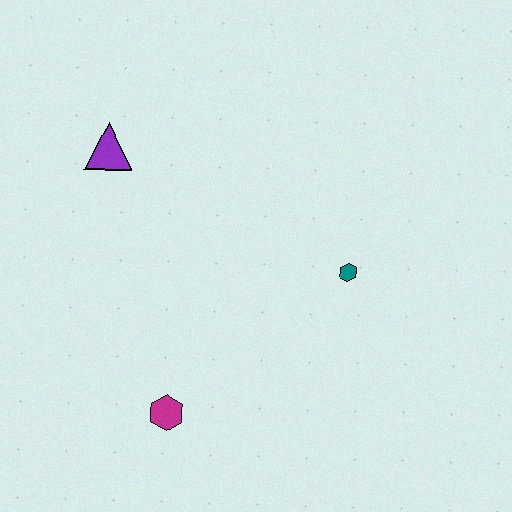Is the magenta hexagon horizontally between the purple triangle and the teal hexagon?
Yes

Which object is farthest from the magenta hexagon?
The purple triangle is farthest from the magenta hexagon.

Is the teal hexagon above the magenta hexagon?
Yes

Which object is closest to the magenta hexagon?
The teal hexagon is closest to the magenta hexagon.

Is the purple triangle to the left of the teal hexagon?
Yes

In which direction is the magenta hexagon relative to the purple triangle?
The magenta hexagon is below the purple triangle.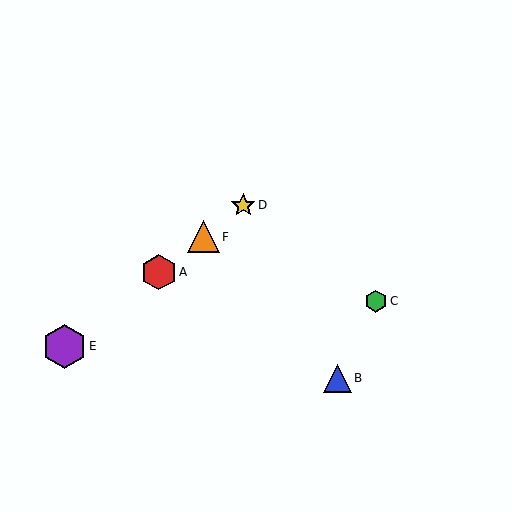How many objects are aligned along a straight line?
4 objects (A, D, E, F) are aligned along a straight line.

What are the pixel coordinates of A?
Object A is at (159, 272).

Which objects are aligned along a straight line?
Objects A, D, E, F are aligned along a straight line.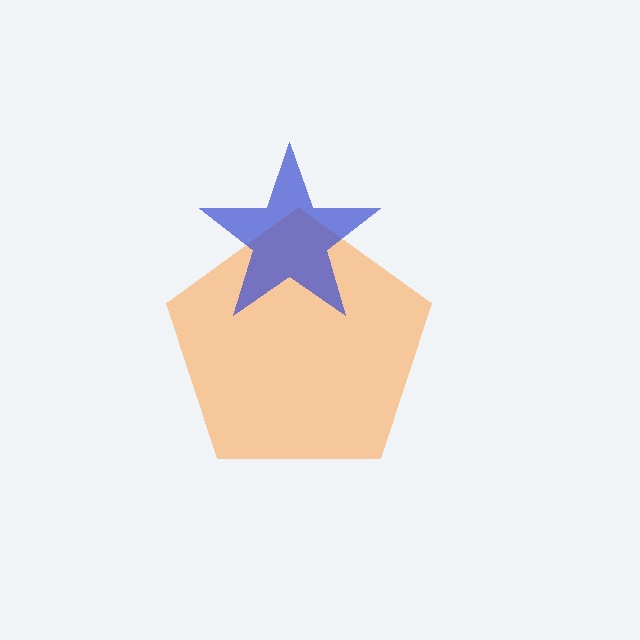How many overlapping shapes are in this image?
There are 2 overlapping shapes in the image.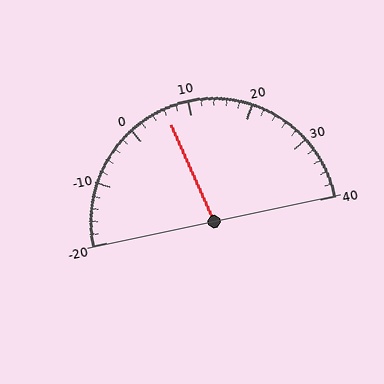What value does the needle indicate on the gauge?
The needle indicates approximately 6.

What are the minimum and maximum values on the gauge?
The gauge ranges from -20 to 40.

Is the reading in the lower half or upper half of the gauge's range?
The reading is in the lower half of the range (-20 to 40).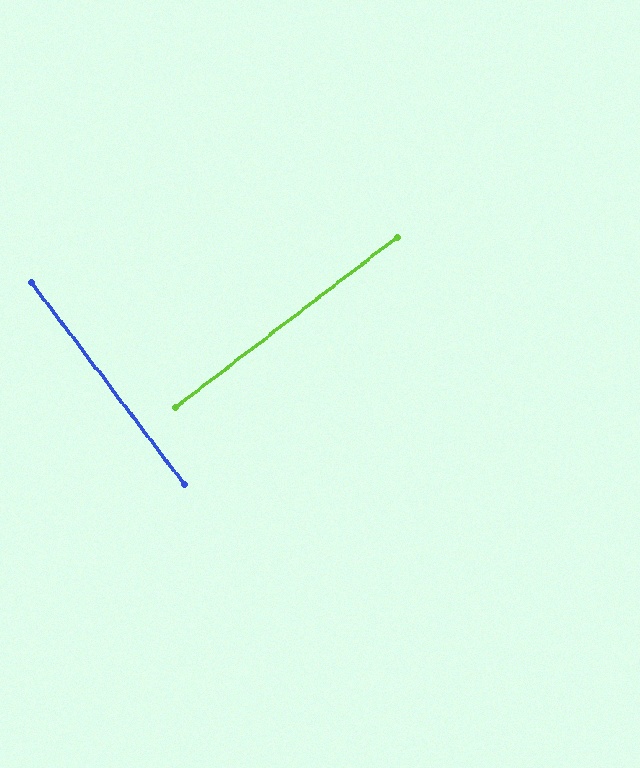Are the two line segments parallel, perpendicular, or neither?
Perpendicular — they meet at approximately 89°.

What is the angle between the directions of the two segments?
Approximately 89 degrees.